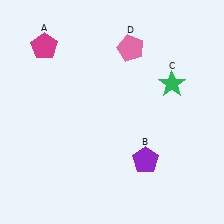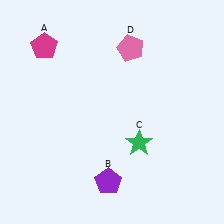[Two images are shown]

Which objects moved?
The objects that moved are: the purple pentagon (B), the green star (C).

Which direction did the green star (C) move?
The green star (C) moved down.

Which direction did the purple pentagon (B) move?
The purple pentagon (B) moved left.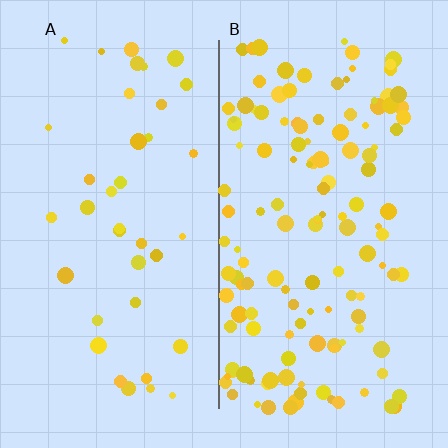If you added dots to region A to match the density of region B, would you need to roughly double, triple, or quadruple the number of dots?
Approximately quadruple.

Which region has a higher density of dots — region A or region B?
B (the right).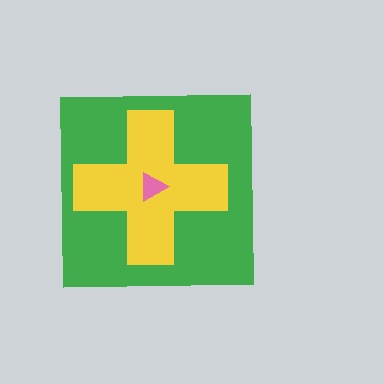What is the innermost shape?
The pink triangle.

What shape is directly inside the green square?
The yellow cross.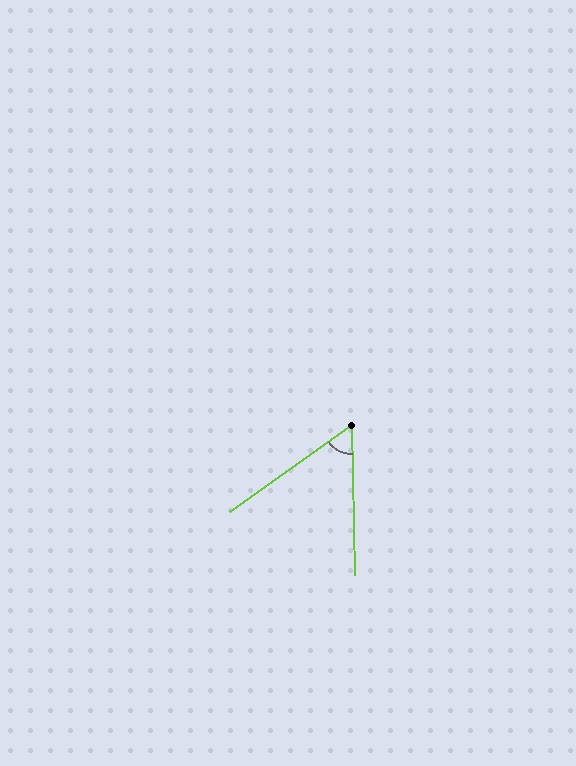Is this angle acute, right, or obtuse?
It is acute.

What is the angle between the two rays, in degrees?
Approximately 55 degrees.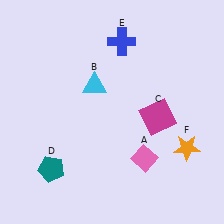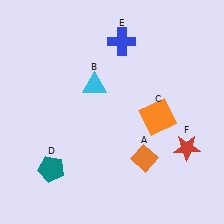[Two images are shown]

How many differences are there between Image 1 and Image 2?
There are 3 differences between the two images.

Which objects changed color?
A changed from pink to orange. C changed from magenta to orange. F changed from orange to red.